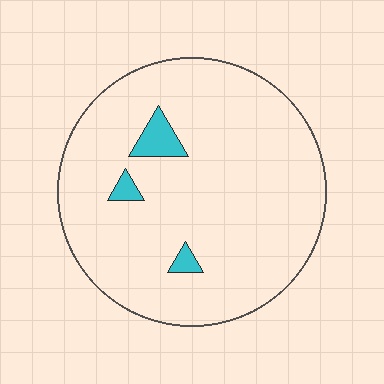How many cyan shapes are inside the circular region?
3.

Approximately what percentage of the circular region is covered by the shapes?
Approximately 5%.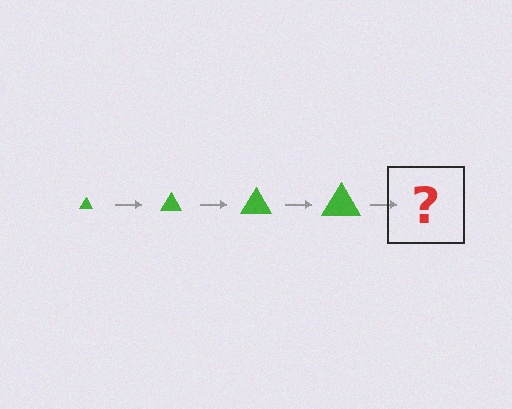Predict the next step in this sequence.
The next step is a green triangle, larger than the previous one.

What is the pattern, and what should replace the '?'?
The pattern is that the triangle gets progressively larger each step. The '?' should be a green triangle, larger than the previous one.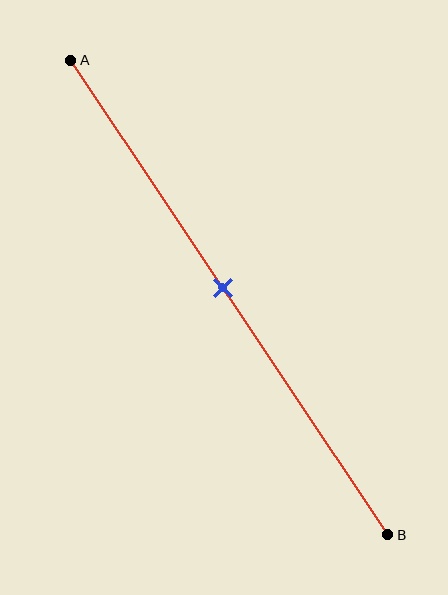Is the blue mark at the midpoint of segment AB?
Yes, the mark is approximately at the midpoint.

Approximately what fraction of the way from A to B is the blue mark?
The blue mark is approximately 50% of the way from A to B.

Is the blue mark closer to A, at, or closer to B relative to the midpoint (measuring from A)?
The blue mark is approximately at the midpoint of segment AB.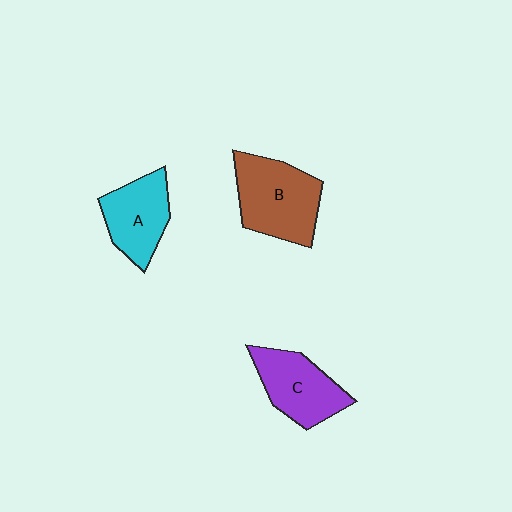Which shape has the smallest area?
Shape A (cyan).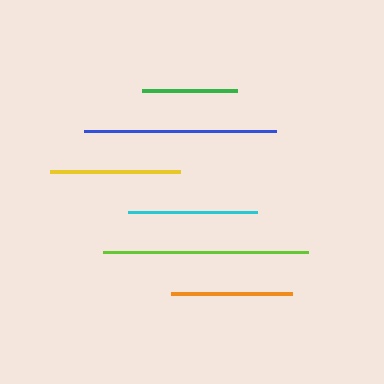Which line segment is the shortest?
The green line is the shortest at approximately 95 pixels.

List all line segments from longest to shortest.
From longest to shortest: lime, blue, yellow, cyan, orange, green.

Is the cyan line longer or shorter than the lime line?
The lime line is longer than the cyan line.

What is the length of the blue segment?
The blue segment is approximately 192 pixels long.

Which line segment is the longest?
The lime line is the longest at approximately 205 pixels.